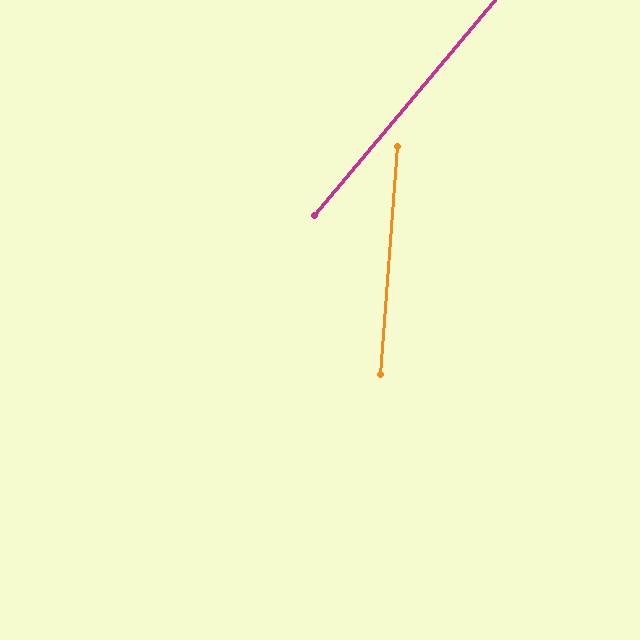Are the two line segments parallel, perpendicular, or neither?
Neither parallel nor perpendicular — they differ by about 36°.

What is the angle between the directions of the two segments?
Approximately 36 degrees.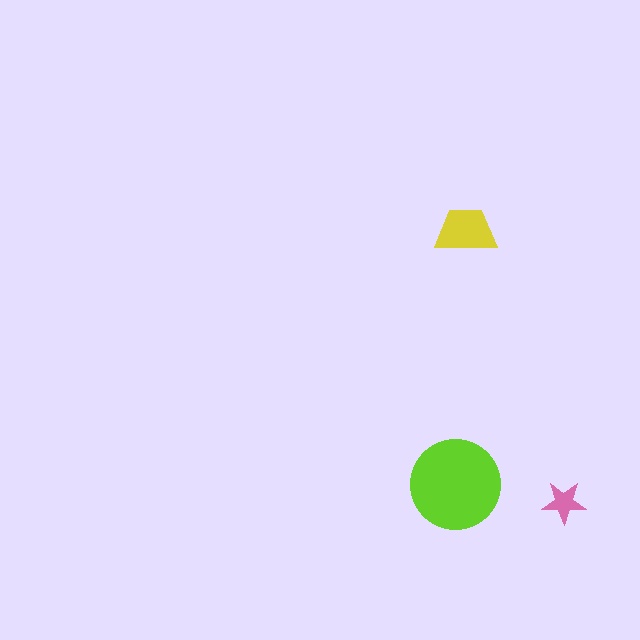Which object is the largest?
The lime circle.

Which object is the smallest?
The pink star.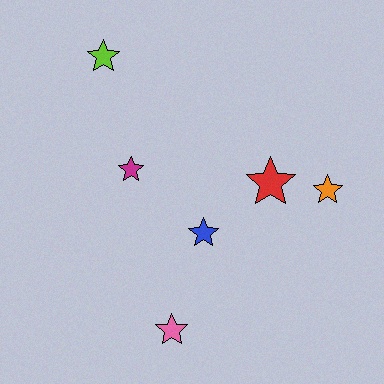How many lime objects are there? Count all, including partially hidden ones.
There is 1 lime object.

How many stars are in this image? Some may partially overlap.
There are 6 stars.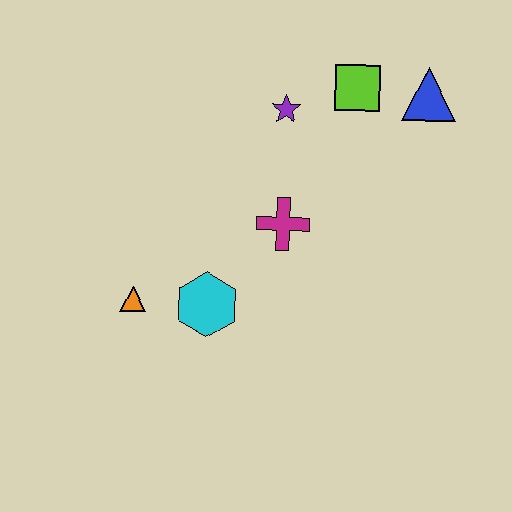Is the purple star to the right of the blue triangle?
No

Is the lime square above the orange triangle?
Yes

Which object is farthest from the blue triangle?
The orange triangle is farthest from the blue triangle.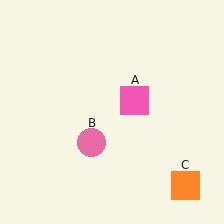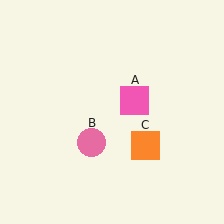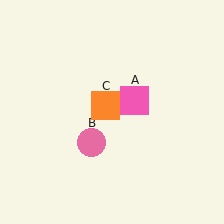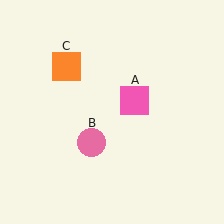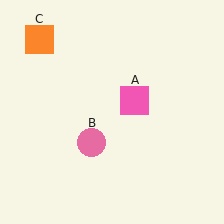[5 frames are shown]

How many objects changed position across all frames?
1 object changed position: orange square (object C).